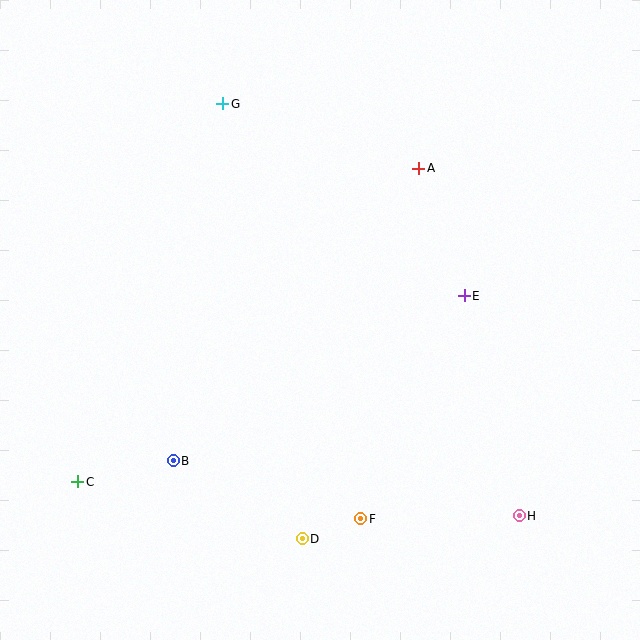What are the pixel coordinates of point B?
Point B is at (173, 461).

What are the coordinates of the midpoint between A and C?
The midpoint between A and C is at (248, 325).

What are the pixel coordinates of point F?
Point F is at (361, 519).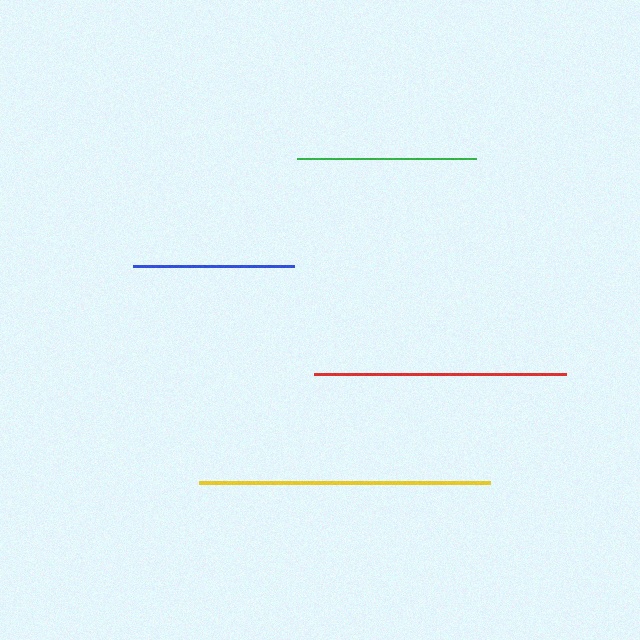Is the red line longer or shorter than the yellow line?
The yellow line is longer than the red line.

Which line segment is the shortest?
The blue line is the shortest at approximately 160 pixels.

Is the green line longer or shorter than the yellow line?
The yellow line is longer than the green line.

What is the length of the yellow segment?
The yellow segment is approximately 291 pixels long.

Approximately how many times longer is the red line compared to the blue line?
The red line is approximately 1.6 times the length of the blue line.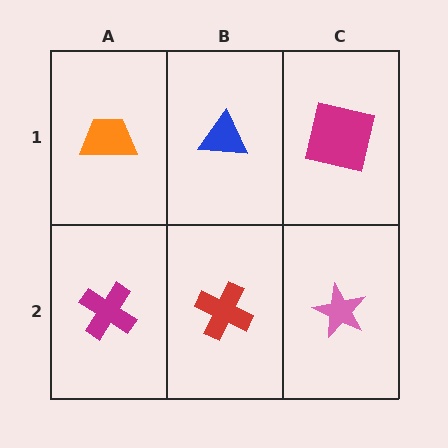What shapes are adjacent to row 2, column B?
A blue triangle (row 1, column B), a magenta cross (row 2, column A), a pink star (row 2, column C).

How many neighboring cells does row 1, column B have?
3.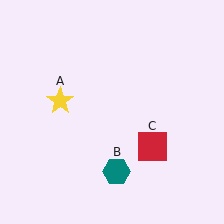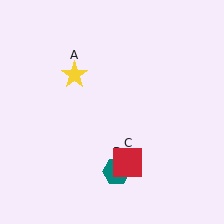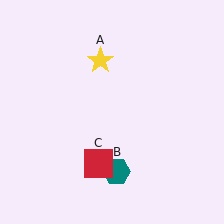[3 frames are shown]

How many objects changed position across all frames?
2 objects changed position: yellow star (object A), red square (object C).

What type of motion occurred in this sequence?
The yellow star (object A), red square (object C) rotated clockwise around the center of the scene.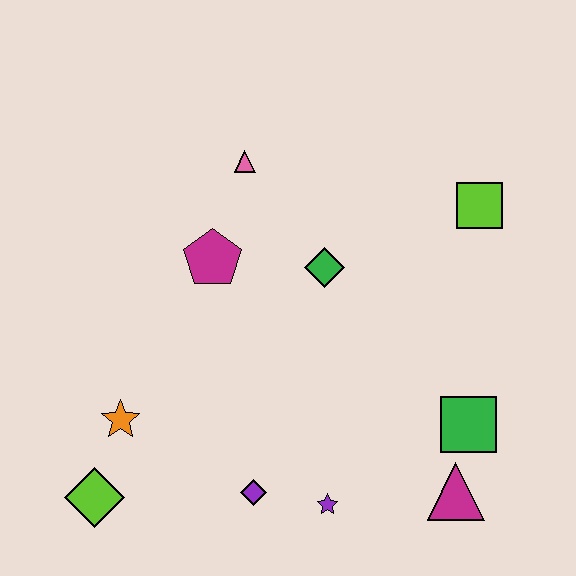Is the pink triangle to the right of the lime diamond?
Yes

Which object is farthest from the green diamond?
The lime diamond is farthest from the green diamond.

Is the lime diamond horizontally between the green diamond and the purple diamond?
No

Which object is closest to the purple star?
The purple diamond is closest to the purple star.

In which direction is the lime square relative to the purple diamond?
The lime square is above the purple diamond.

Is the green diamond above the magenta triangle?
Yes